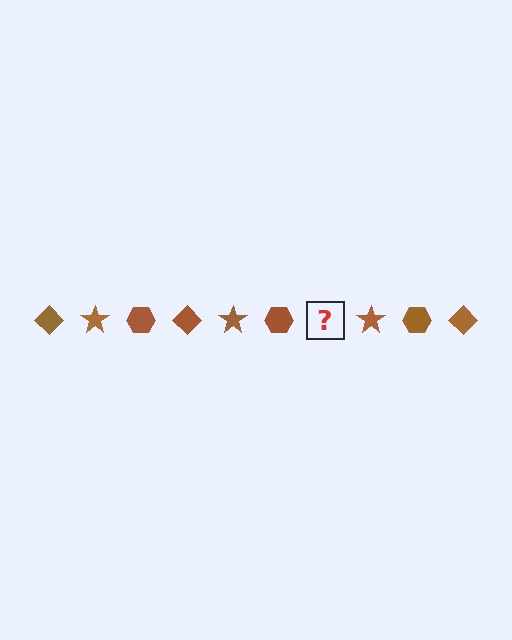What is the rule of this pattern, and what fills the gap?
The rule is that the pattern cycles through diamond, star, hexagon shapes in brown. The gap should be filled with a brown diamond.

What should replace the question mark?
The question mark should be replaced with a brown diamond.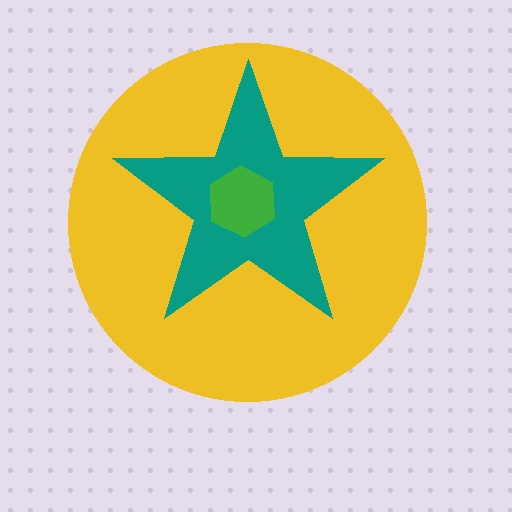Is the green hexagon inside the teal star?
Yes.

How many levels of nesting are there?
3.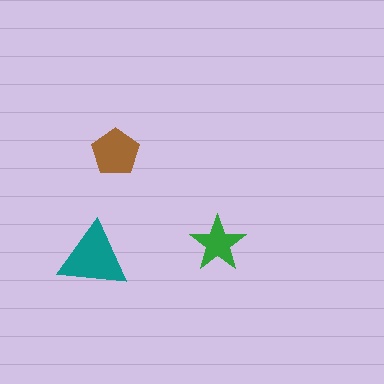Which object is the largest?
The teal triangle.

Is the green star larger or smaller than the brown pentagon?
Smaller.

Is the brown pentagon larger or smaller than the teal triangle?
Smaller.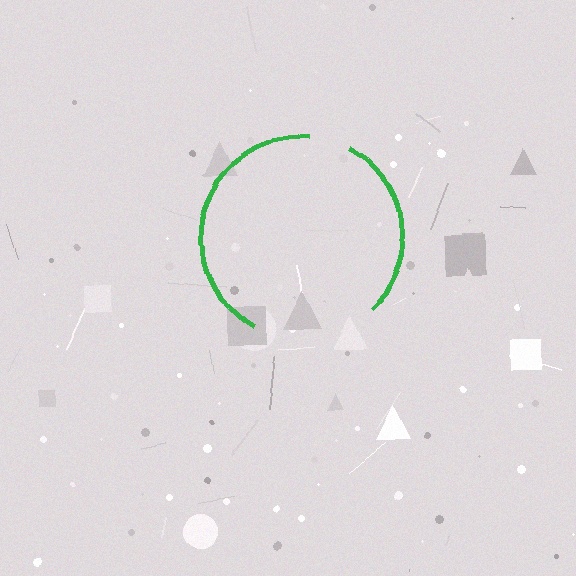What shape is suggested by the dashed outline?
The dashed outline suggests a circle.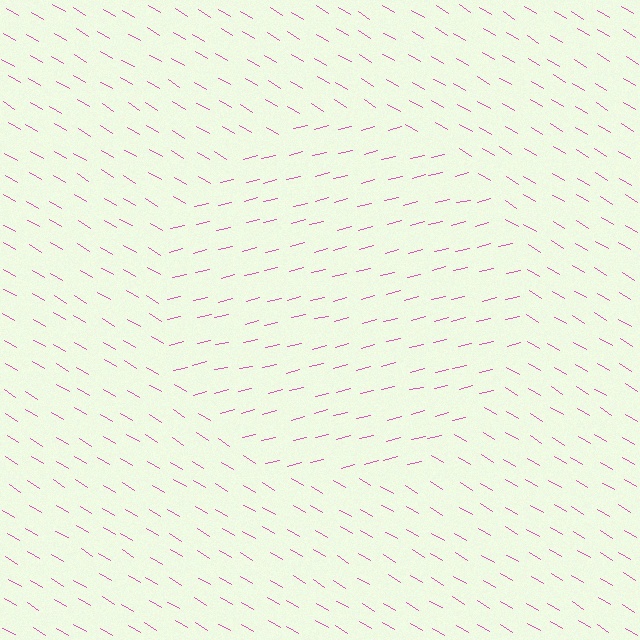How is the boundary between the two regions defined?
The boundary is defined purely by a change in line orientation (approximately 45 degrees difference). All lines are the same color and thickness.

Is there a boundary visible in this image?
Yes, there is a texture boundary formed by a change in line orientation.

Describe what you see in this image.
The image is filled with small pink line segments. A circle region in the image has lines oriented differently from the surrounding lines, creating a visible texture boundary.